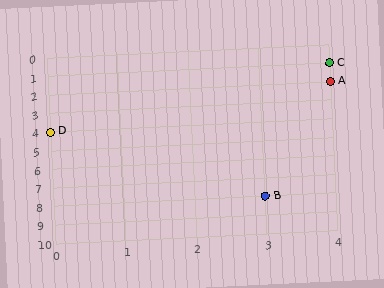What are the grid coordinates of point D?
Point D is at grid coordinates (0, 4).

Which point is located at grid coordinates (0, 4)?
Point D is at (0, 4).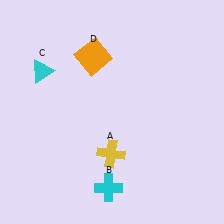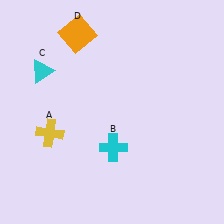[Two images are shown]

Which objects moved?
The objects that moved are: the yellow cross (A), the cyan cross (B), the orange square (D).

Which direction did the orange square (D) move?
The orange square (D) moved up.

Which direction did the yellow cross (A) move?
The yellow cross (A) moved left.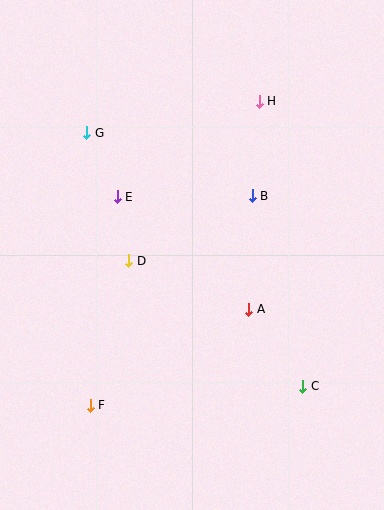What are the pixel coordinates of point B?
Point B is at (252, 196).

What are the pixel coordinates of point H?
Point H is at (259, 101).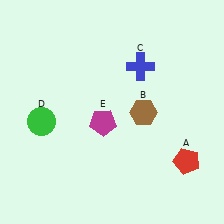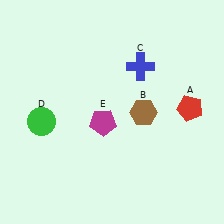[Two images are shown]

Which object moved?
The red pentagon (A) moved up.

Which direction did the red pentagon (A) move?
The red pentagon (A) moved up.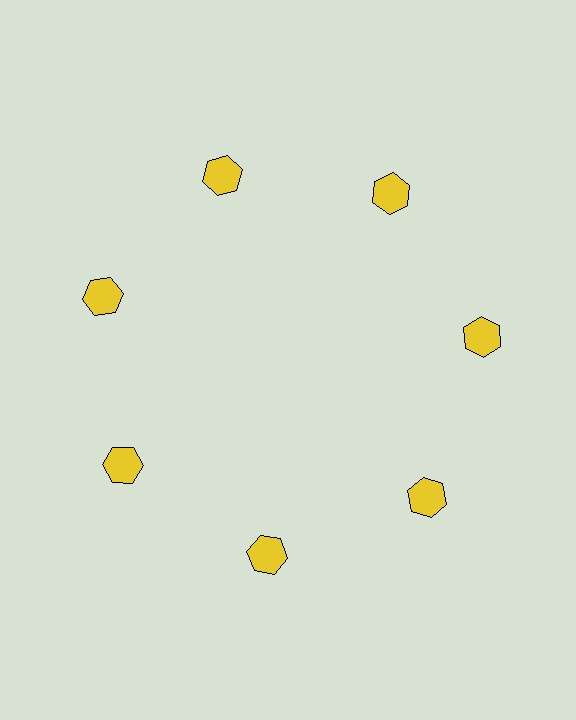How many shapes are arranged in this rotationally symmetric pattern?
There are 7 shapes, arranged in 7 groups of 1.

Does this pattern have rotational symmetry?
Yes, this pattern has 7-fold rotational symmetry. It looks the same after rotating 51 degrees around the center.